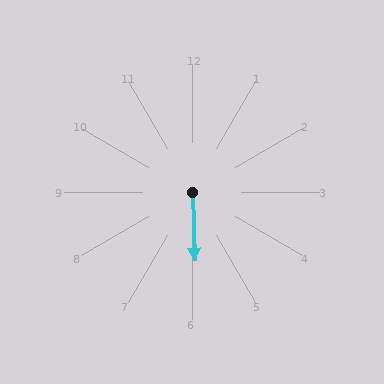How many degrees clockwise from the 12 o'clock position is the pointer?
Approximately 178 degrees.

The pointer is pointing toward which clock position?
Roughly 6 o'clock.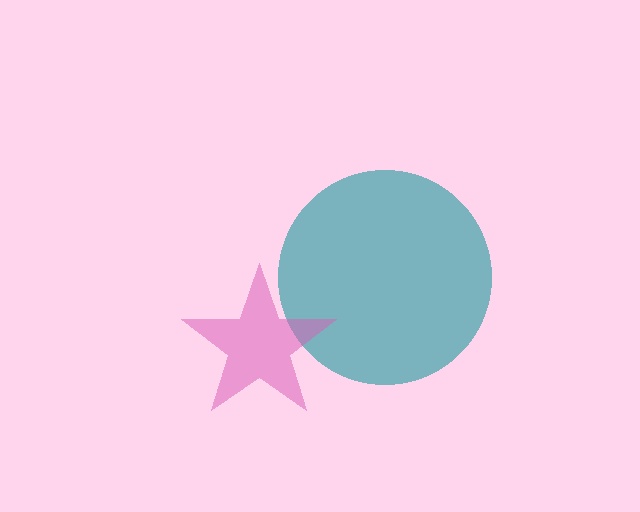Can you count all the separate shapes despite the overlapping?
Yes, there are 2 separate shapes.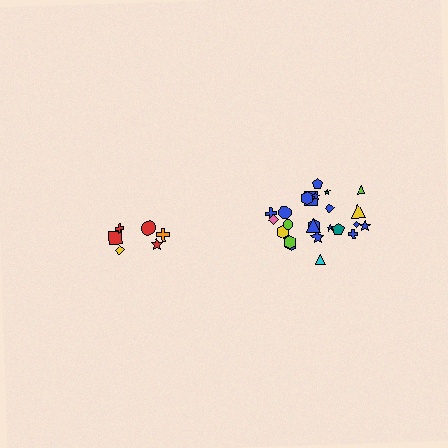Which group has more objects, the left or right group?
The right group.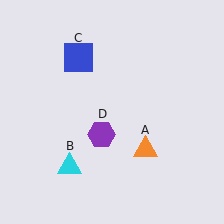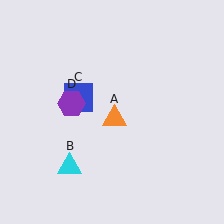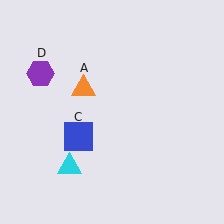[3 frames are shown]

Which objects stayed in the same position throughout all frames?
Cyan triangle (object B) remained stationary.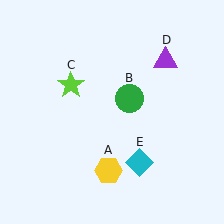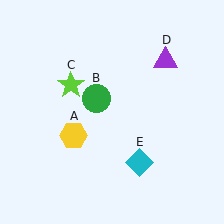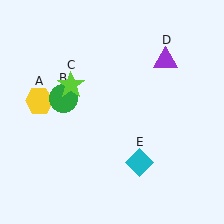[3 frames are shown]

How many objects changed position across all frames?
2 objects changed position: yellow hexagon (object A), green circle (object B).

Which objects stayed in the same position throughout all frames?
Lime star (object C) and purple triangle (object D) and cyan diamond (object E) remained stationary.